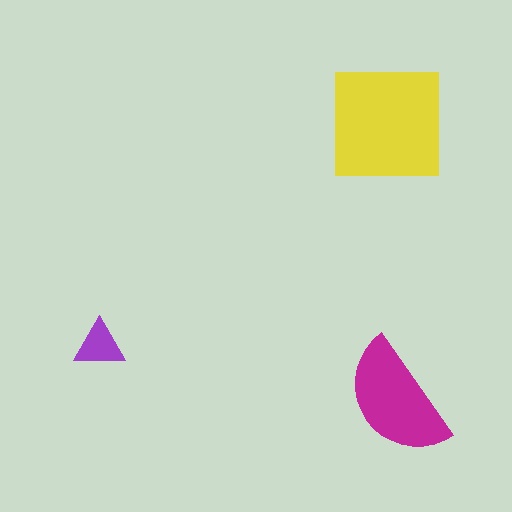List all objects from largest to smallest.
The yellow square, the magenta semicircle, the purple triangle.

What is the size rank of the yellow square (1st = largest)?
1st.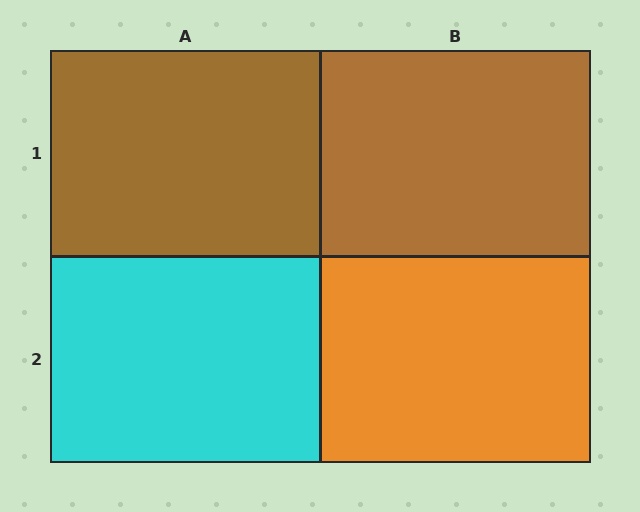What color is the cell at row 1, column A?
Brown.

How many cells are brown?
2 cells are brown.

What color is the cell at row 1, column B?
Brown.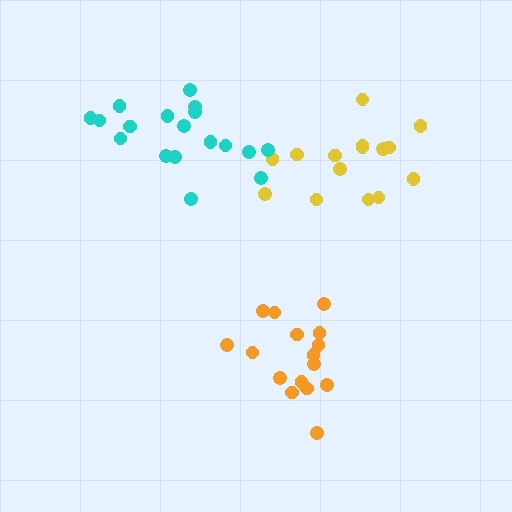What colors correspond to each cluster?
The clusters are colored: orange, yellow, cyan.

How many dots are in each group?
Group 1: 16 dots, Group 2: 15 dots, Group 3: 18 dots (49 total).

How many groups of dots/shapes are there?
There are 3 groups.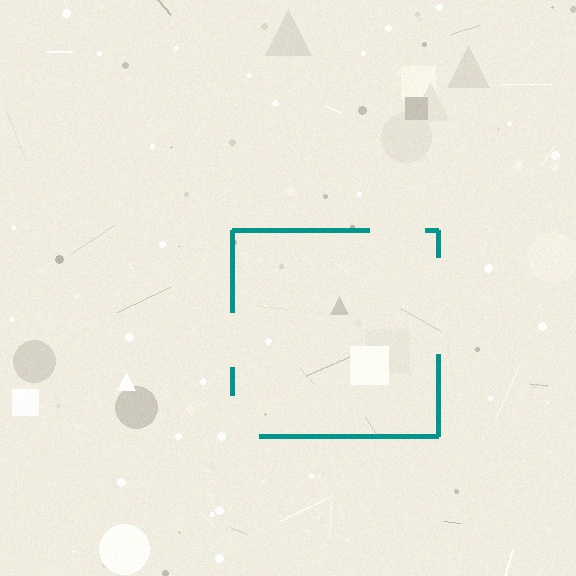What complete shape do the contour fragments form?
The contour fragments form a square.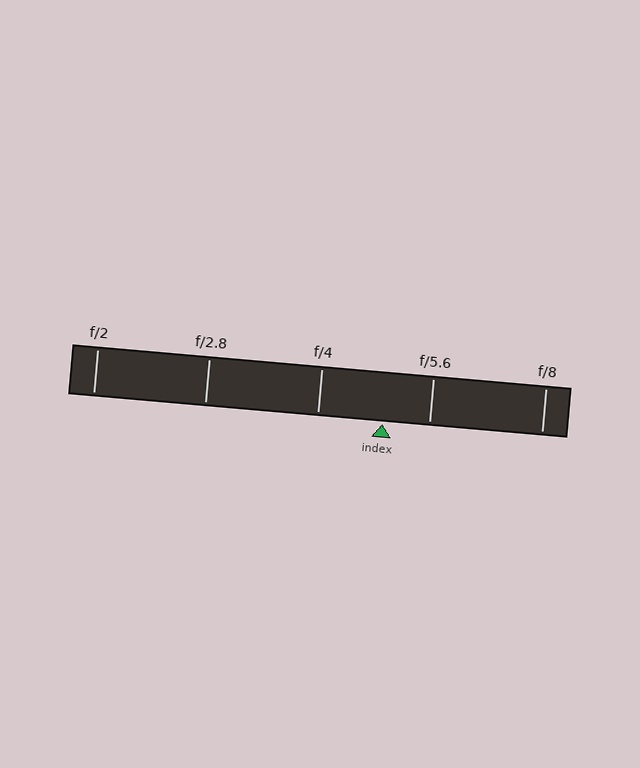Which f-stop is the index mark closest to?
The index mark is closest to f/5.6.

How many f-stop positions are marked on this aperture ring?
There are 5 f-stop positions marked.